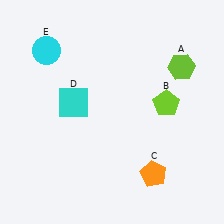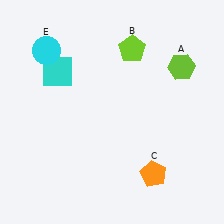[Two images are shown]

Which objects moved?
The objects that moved are: the lime pentagon (B), the cyan square (D).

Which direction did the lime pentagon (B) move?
The lime pentagon (B) moved up.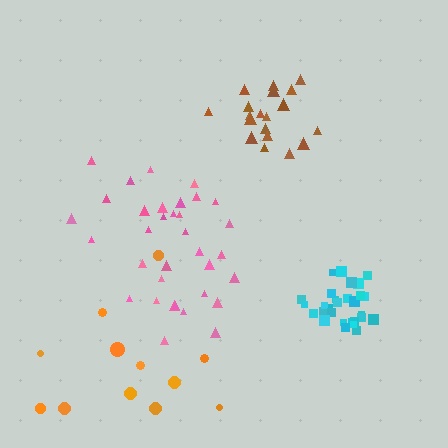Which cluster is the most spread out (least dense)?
Orange.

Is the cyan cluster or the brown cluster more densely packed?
Cyan.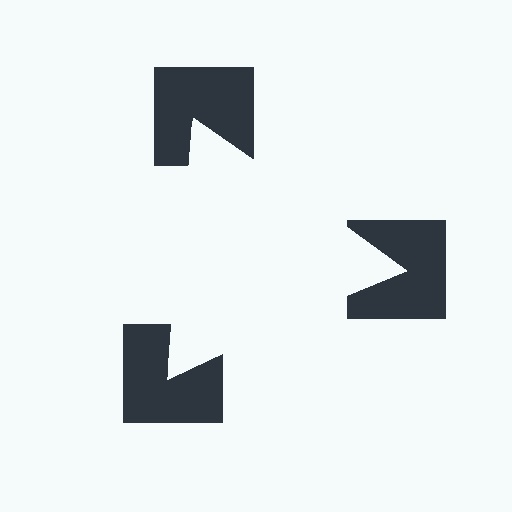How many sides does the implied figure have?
3 sides.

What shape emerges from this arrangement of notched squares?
An illusory triangle — its edges are inferred from the aligned wedge cuts in the notched squares, not physically drawn.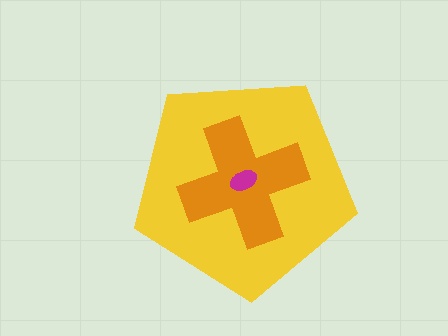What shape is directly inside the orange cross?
The magenta ellipse.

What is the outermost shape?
The yellow pentagon.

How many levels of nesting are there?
3.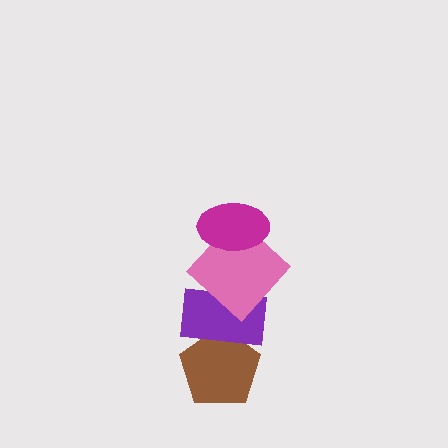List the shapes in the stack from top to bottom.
From top to bottom: the magenta ellipse, the pink diamond, the purple rectangle, the brown pentagon.